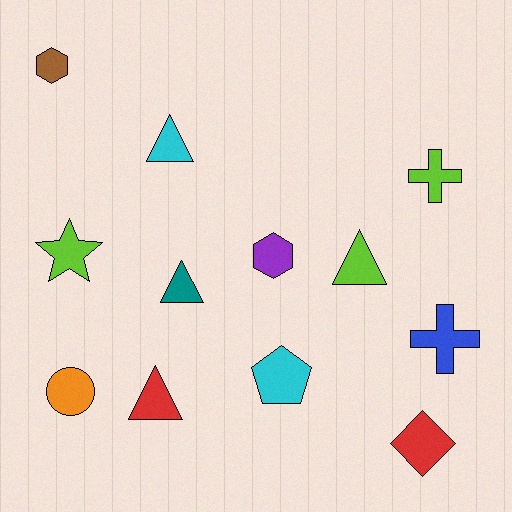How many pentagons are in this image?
There is 1 pentagon.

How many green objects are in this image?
There are no green objects.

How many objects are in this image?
There are 12 objects.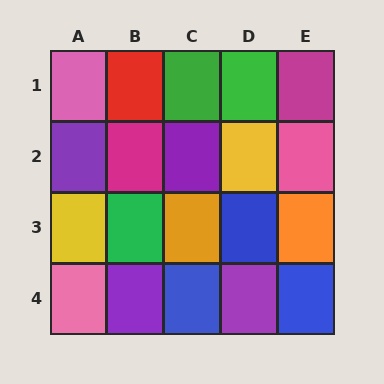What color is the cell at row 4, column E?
Blue.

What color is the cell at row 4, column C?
Blue.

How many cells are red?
1 cell is red.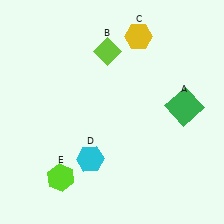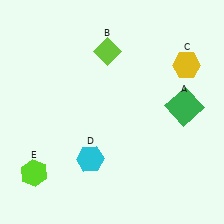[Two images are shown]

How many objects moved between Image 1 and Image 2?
2 objects moved between the two images.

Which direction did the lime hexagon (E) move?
The lime hexagon (E) moved left.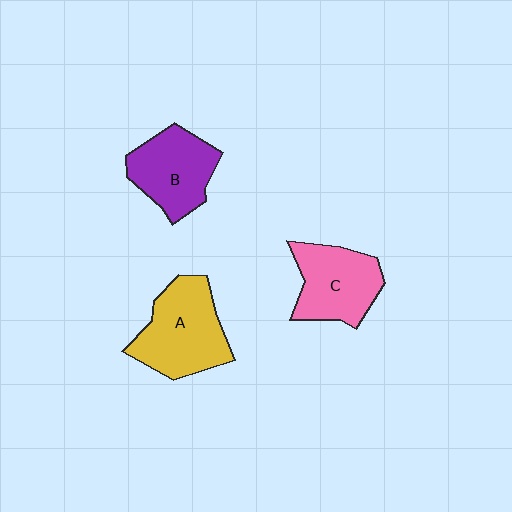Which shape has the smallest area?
Shape B (purple).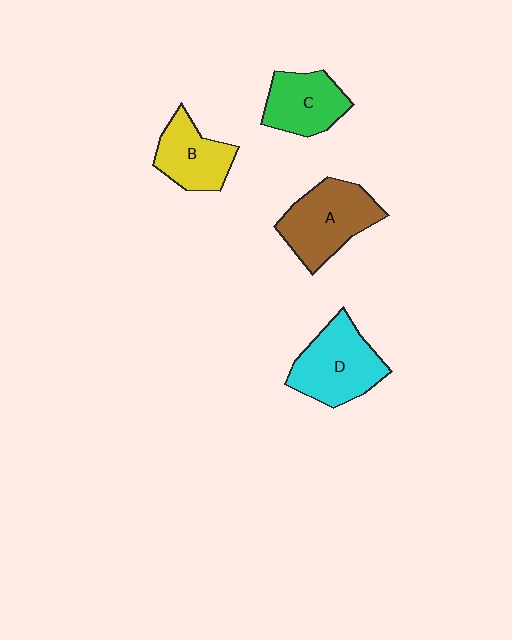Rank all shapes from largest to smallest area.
From largest to smallest: A (brown), D (cyan), C (green), B (yellow).